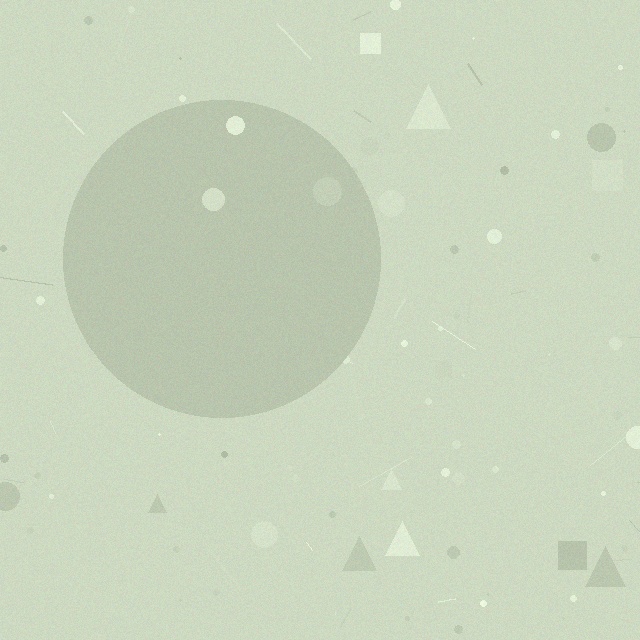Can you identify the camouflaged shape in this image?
The camouflaged shape is a circle.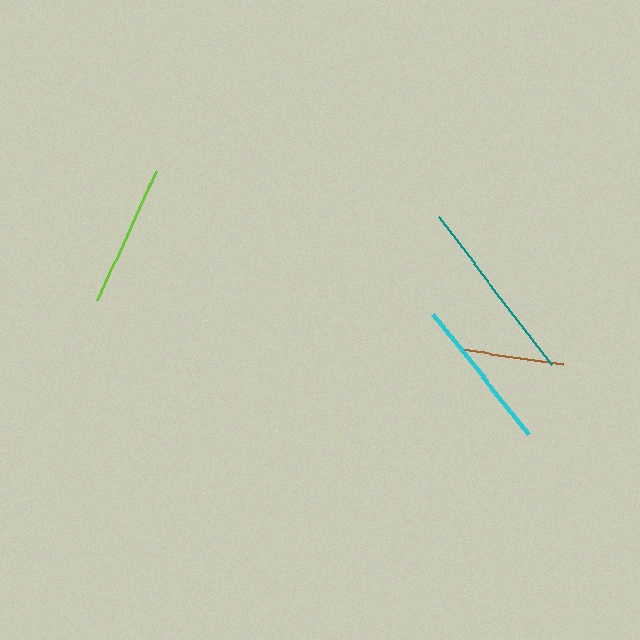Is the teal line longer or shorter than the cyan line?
The teal line is longer than the cyan line.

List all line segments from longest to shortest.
From longest to shortest: teal, cyan, lime, brown.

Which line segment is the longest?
The teal line is the longest at approximately 187 pixels.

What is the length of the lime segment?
The lime segment is approximately 141 pixels long.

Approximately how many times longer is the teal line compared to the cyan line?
The teal line is approximately 1.2 times the length of the cyan line.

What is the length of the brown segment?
The brown segment is approximately 102 pixels long.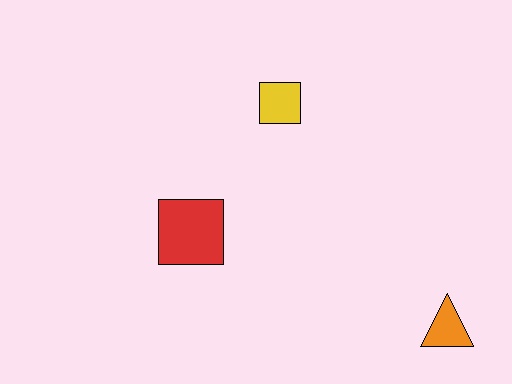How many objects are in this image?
There are 3 objects.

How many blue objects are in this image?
There are no blue objects.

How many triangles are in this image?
There is 1 triangle.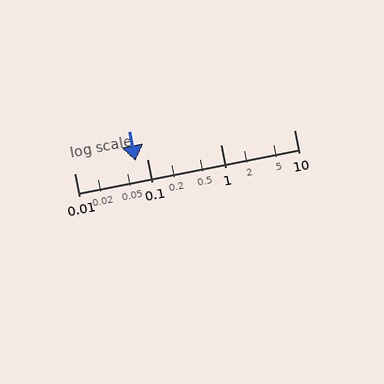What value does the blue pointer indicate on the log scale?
The pointer indicates approximately 0.068.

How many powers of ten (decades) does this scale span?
The scale spans 3 decades, from 0.01 to 10.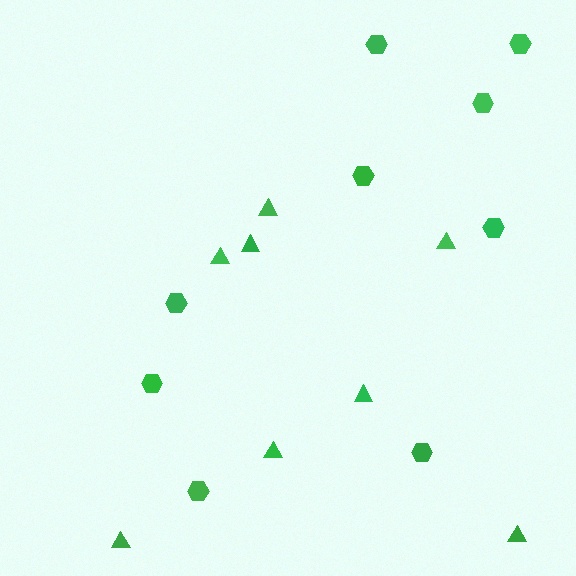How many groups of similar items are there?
There are 2 groups: one group of triangles (8) and one group of hexagons (9).